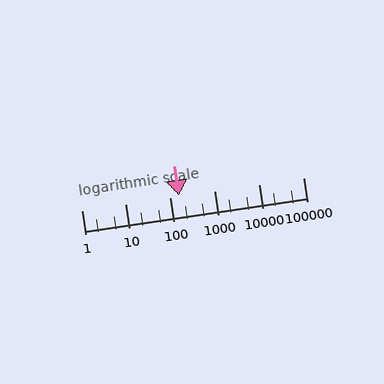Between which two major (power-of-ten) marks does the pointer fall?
The pointer is between 100 and 1000.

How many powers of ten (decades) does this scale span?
The scale spans 5 decades, from 1 to 100000.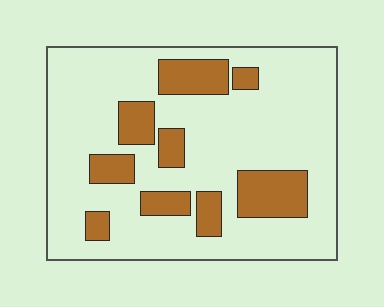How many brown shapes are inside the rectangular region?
9.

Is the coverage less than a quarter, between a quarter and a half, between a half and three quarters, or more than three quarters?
Less than a quarter.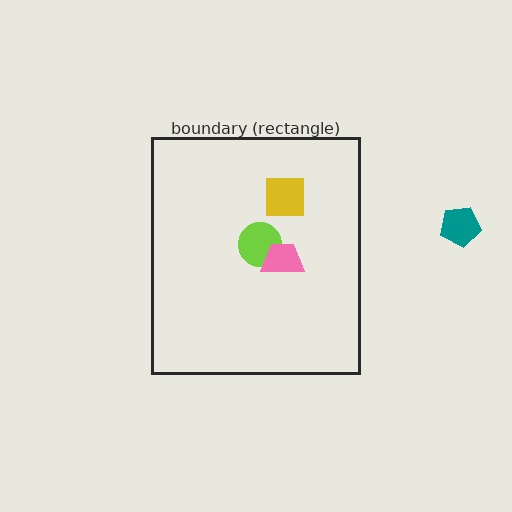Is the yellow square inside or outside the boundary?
Inside.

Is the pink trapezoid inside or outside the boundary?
Inside.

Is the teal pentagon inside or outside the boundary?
Outside.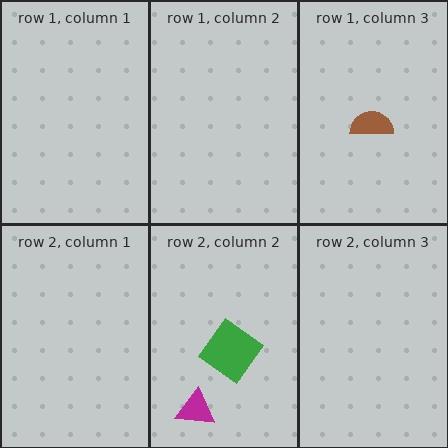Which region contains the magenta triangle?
The row 2, column 2 region.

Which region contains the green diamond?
The row 2, column 2 region.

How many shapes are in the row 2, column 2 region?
2.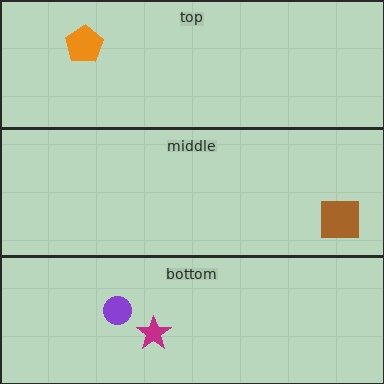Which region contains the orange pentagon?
The top region.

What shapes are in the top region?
The orange pentagon.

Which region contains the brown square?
The middle region.